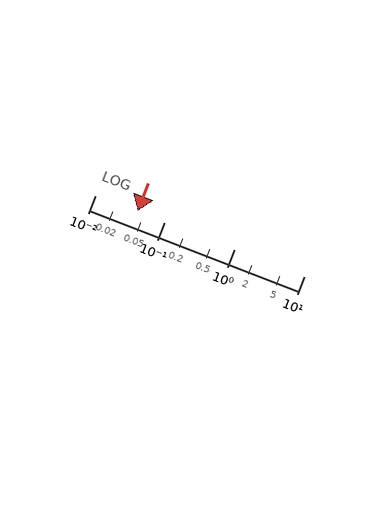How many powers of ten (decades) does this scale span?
The scale spans 3 decades, from 0.01 to 10.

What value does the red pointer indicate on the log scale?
The pointer indicates approximately 0.041.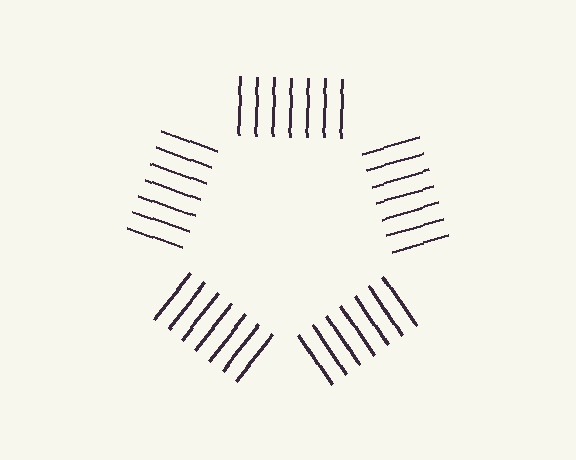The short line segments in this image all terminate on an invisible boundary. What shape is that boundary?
An illusory pentagon — the line segments terminate on its edges but no continuous stroke is drawn.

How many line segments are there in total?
35 — 7 along each of the 5 edges.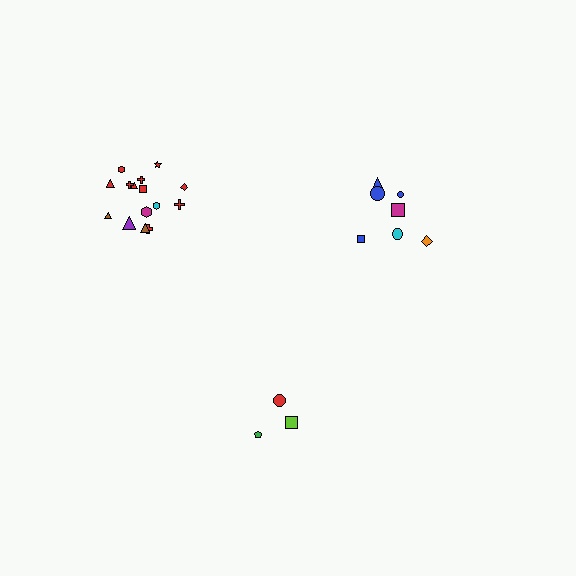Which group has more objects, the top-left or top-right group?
The top-left group.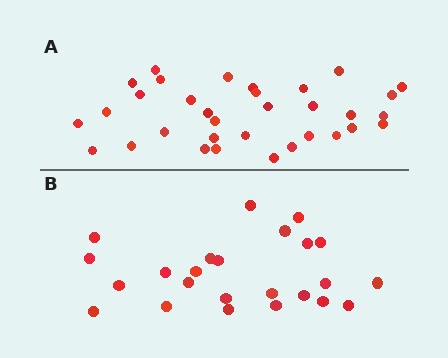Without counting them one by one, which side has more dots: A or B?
Region A (the top region) has more dots.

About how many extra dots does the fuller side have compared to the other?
Region A has roughly 8 or so more dots than region B.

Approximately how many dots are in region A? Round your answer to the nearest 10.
About 30 dots. (The exact count is 33, which rounds to 30.)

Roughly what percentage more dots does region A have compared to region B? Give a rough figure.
About 40% more.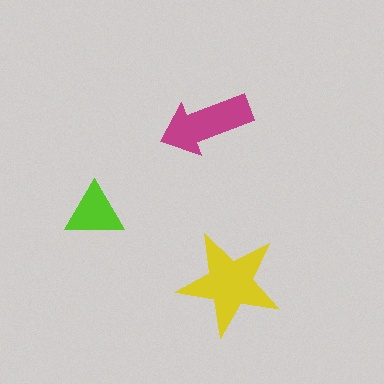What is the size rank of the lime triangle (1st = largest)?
3rd.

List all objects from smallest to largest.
The lime triangle, the magenta arrow, the yellow star.